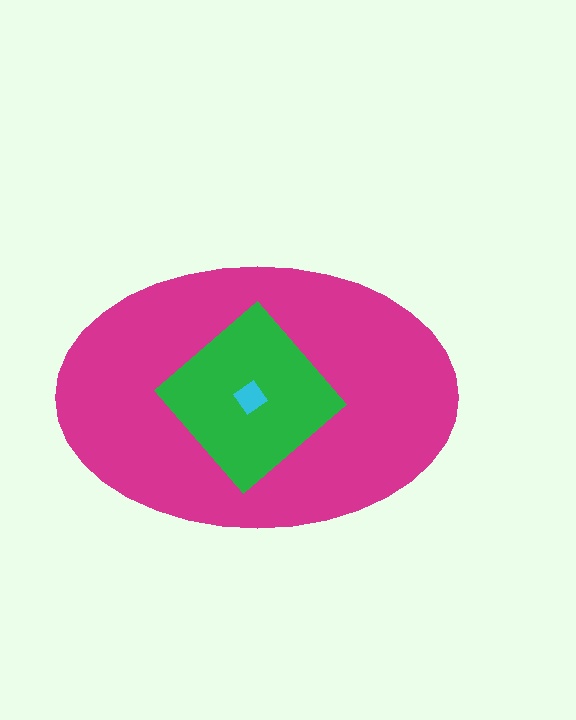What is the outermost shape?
The magenta ellipse.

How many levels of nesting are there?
3.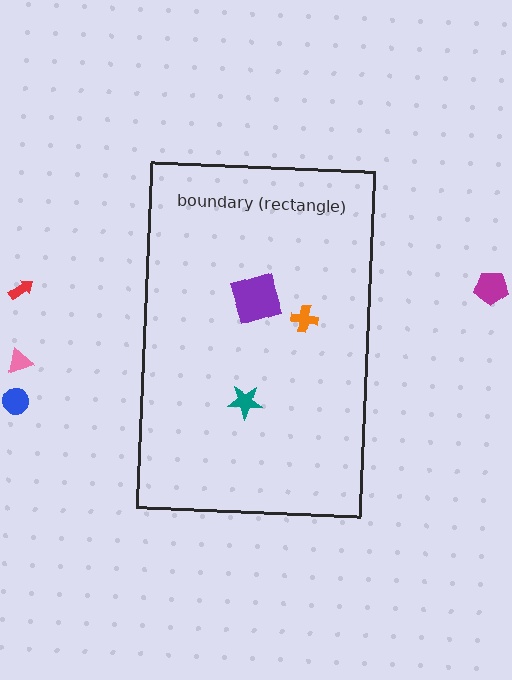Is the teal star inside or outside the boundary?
Inside.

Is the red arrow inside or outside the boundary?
Outside.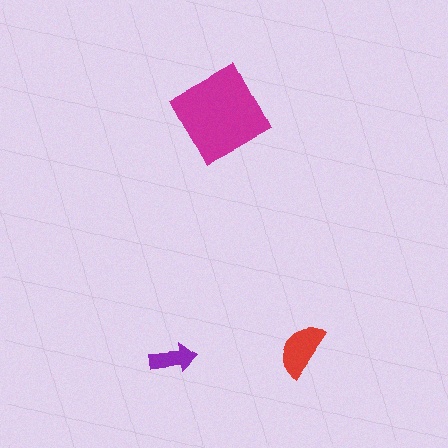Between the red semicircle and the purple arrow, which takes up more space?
The red semicircle.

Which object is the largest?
The magenta diamond.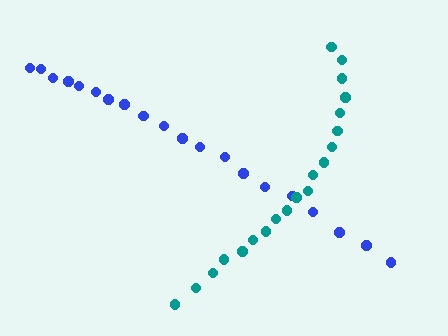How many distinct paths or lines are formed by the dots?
There are 2 distinct paths.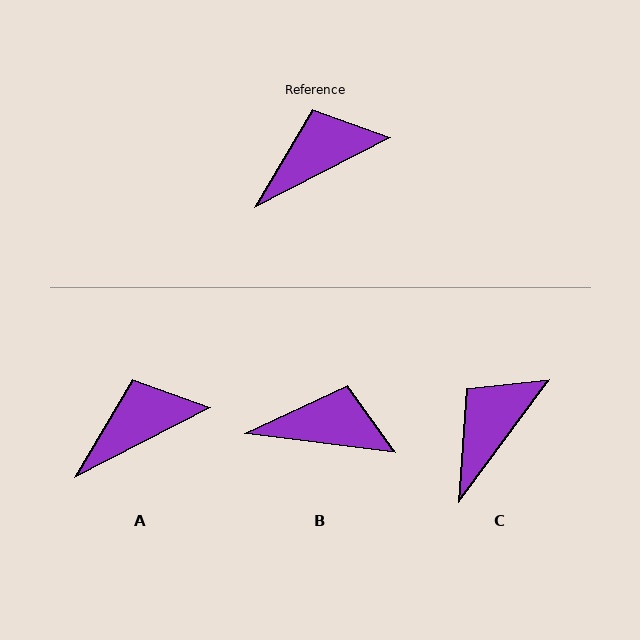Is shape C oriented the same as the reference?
No, it is off by about 26 degrees.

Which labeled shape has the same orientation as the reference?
A.